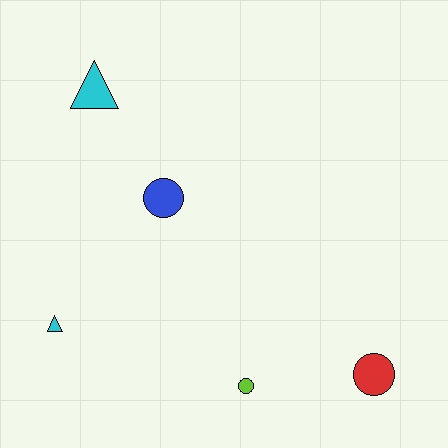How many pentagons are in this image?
There are no pentagons.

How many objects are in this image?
There are 5 objects.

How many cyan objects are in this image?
There are 2 cyan objects.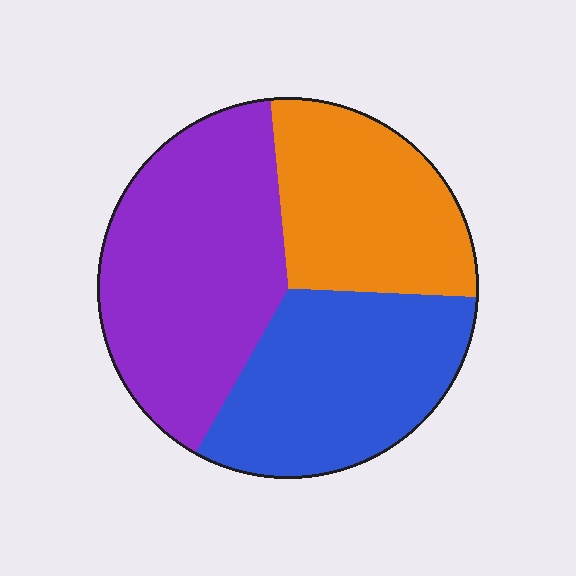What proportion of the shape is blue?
Blue takes up between a sixth and a third of the shape.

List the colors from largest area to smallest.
From largest to smallest: purple, blue, orange.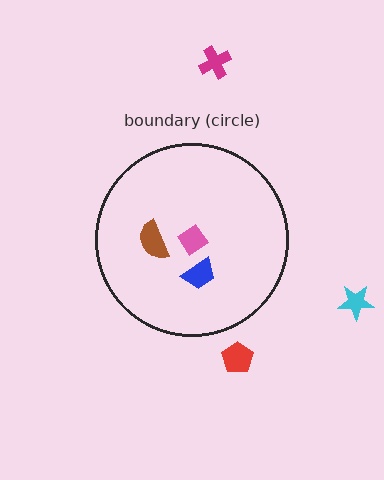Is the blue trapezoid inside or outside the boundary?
Inside.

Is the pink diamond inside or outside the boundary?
Inside.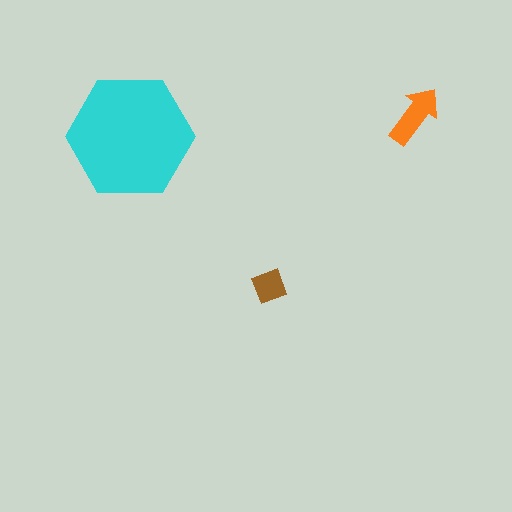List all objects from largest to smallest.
The cyan hexagon, the orange arrow, the brown diamond.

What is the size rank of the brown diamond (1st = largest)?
3rd.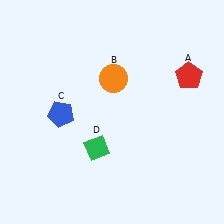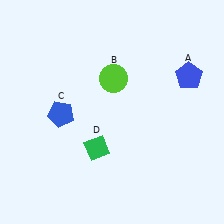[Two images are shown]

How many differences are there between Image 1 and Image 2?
There are 2 differences between the two images.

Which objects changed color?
A changed from red to blue. B changed from orange to lime.